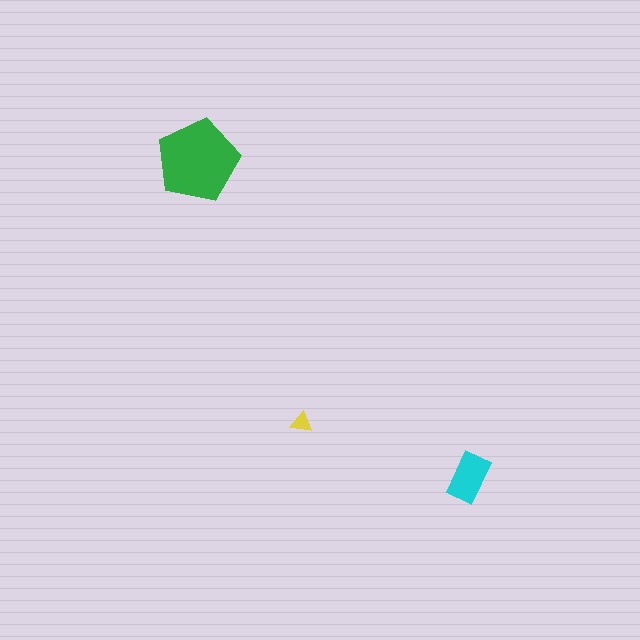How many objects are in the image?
There are 3 objects in the image.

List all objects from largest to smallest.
The green pentagon, the cyan rectangle, the yellow triangle.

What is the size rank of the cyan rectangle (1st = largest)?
2nd.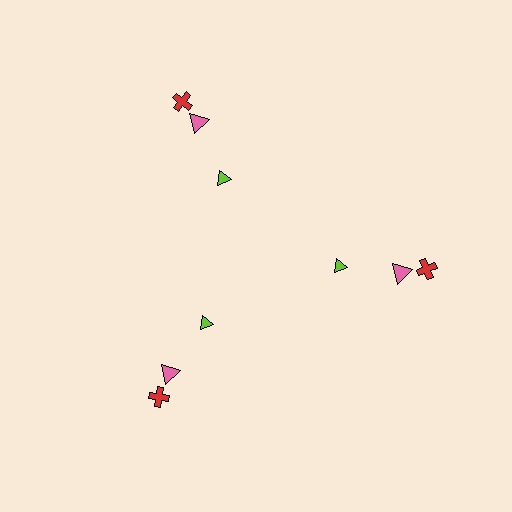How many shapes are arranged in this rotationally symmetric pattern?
There are 9 shapes, arranged in 3 groups of 3.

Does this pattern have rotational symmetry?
Yes, this pattern has 3-fold rotational symmetry. It looks the same after rotating 120 degrees around the center.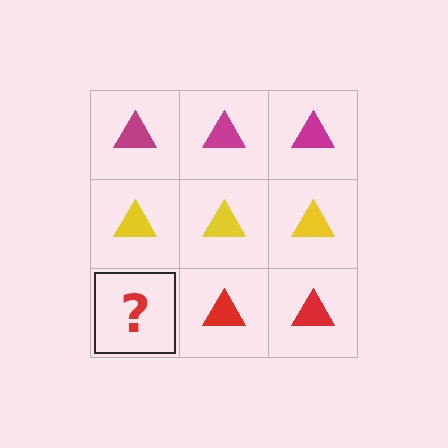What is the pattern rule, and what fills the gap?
The rule is that each row has a consistent color. The gap should be filled with a red triangle.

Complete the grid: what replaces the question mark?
The question mark should be replaced with a red triangle.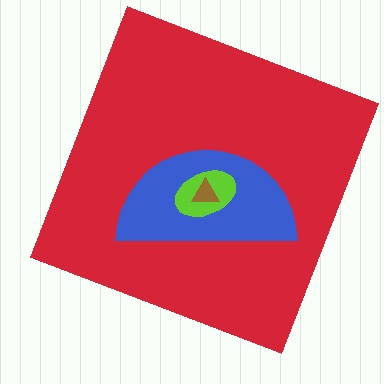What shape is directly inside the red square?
The blue semicircle.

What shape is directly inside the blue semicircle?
The lime ellipse.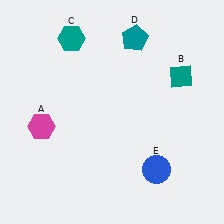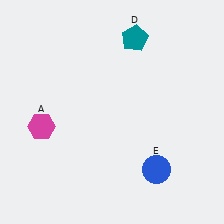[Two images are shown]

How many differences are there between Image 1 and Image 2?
There are 2 differences between the two images.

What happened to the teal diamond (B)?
The teal diamond (B) was removed in Image 2. It was in the top-right area of Image 1.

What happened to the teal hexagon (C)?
The teal hexagon (C) was removed in Image 2. It was in the top-left area of Image 1.